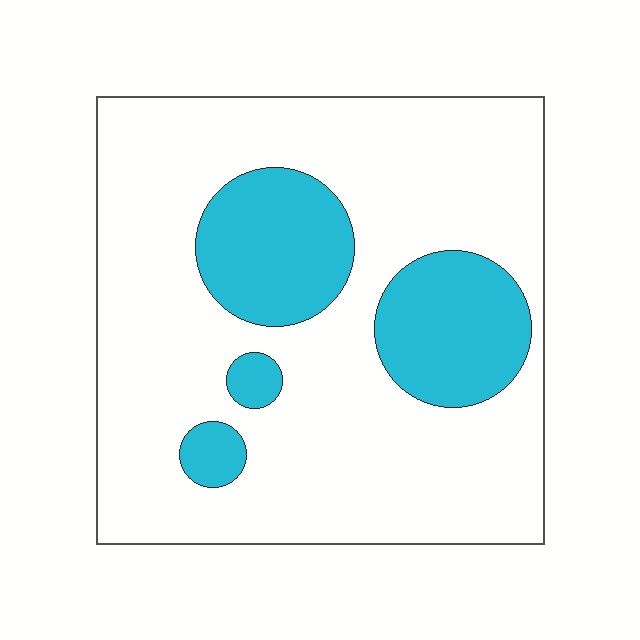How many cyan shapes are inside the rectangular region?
4.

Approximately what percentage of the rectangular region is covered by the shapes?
Approximately 25%.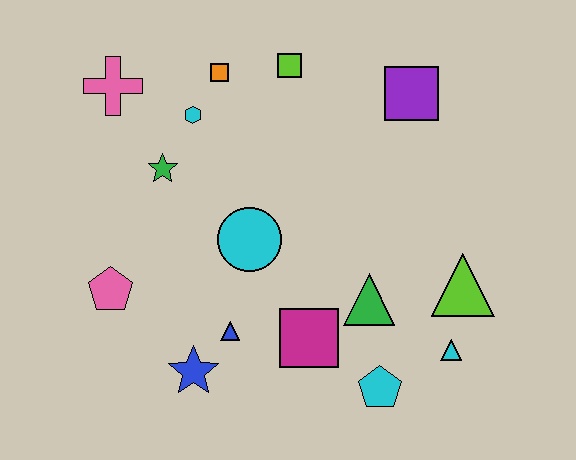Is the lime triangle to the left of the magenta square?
No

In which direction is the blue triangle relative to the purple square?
The blue triangle is below the purple square.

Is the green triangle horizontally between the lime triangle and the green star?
Yes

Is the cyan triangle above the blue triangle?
No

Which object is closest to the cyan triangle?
The lime triangle is closest to the cyan triangle.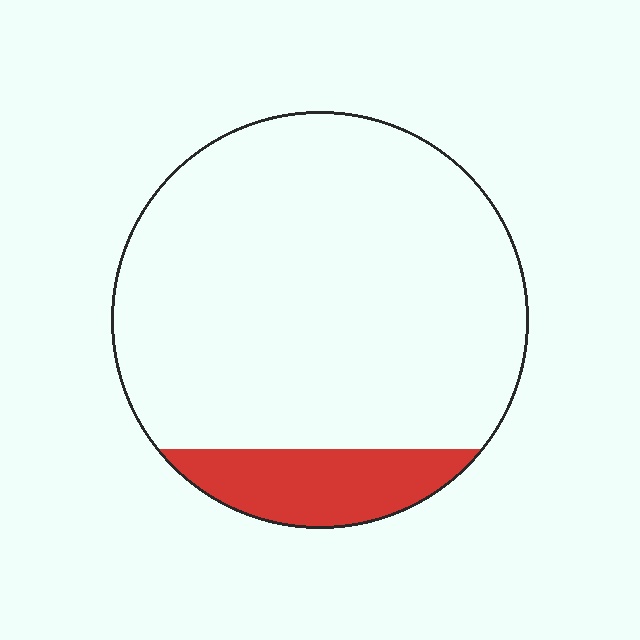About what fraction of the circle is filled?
About one eighth (1/8).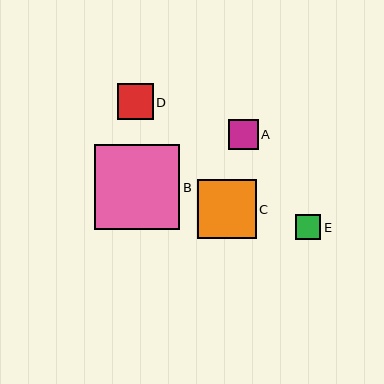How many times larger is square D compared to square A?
Square D is approximately 1.2 times the size of square A.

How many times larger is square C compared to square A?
Square C is approximately 2.0 times the size of square A.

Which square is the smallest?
Square E is the smallest with a size of approximately 25 pixels.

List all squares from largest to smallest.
From largest to smallest: B, C, D, A, E.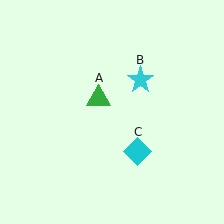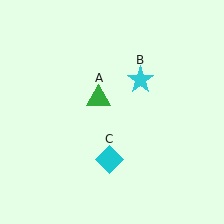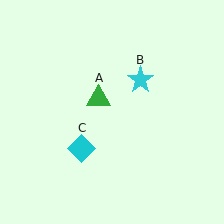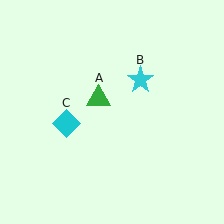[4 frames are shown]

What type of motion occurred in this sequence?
The cyan diamond (object C) rotated clockwise around the center of the scene.